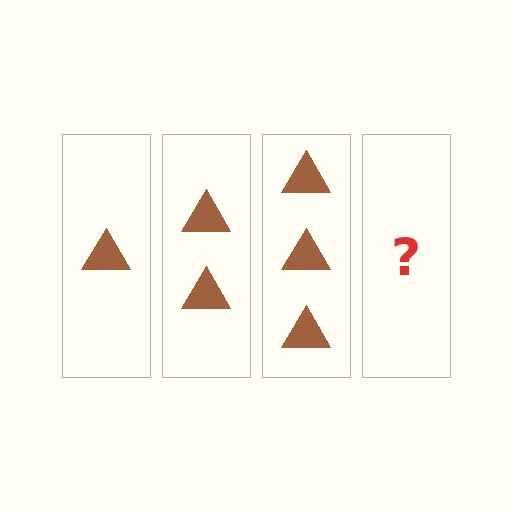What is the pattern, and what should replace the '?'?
The pattern is that each step adds one more triangle. The '?' should be 4 triangles.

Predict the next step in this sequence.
The next step is 4 triangles.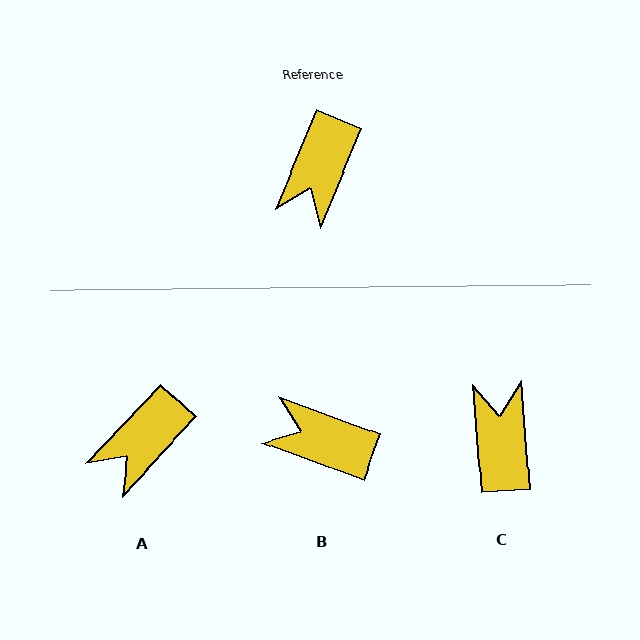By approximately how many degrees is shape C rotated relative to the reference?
Approximately 153 degrees clockwise.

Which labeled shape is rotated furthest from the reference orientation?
C, about 153 degrees away.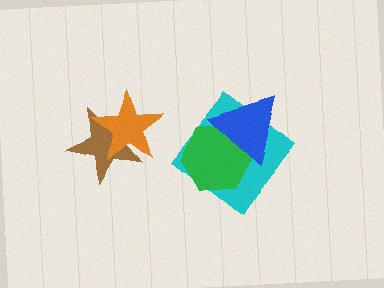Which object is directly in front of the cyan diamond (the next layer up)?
The green hexagon is directly in front of the cyan diamond.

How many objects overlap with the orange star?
1 object overlaps with the orange star.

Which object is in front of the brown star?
The orange star is in front of the brown star.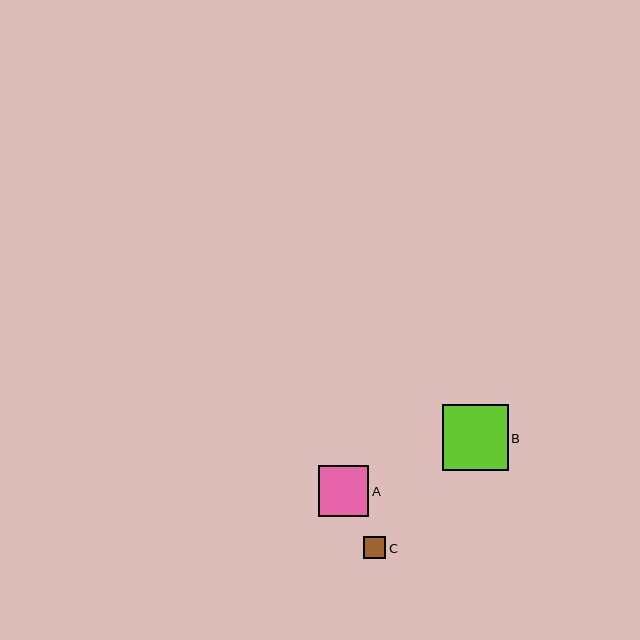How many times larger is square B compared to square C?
Square B is approximately 2.9 times the size of square C.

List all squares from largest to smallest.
From largest to smallest: B, A, C.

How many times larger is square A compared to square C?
Square A is approximately 2.3 times the size of square C.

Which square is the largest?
Square B is the largest with a size of approximately 66 pixels.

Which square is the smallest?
Square C is the smallest with a size of approximately 22 pixels.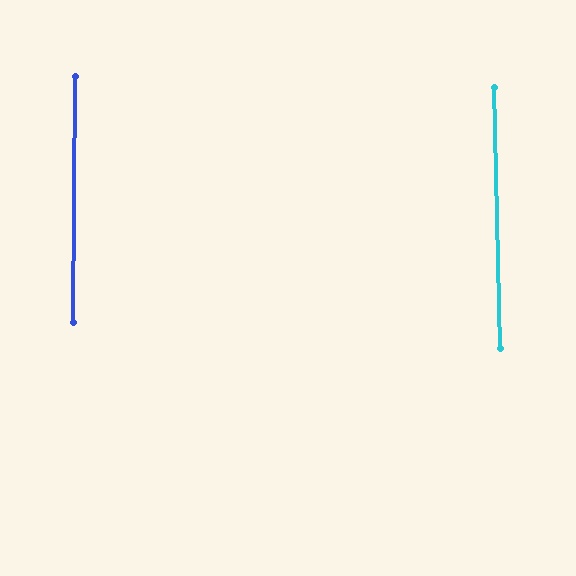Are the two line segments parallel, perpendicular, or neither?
Parallel — their directions differ by only 1.8°.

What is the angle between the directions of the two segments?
Approximately 2 degrees.